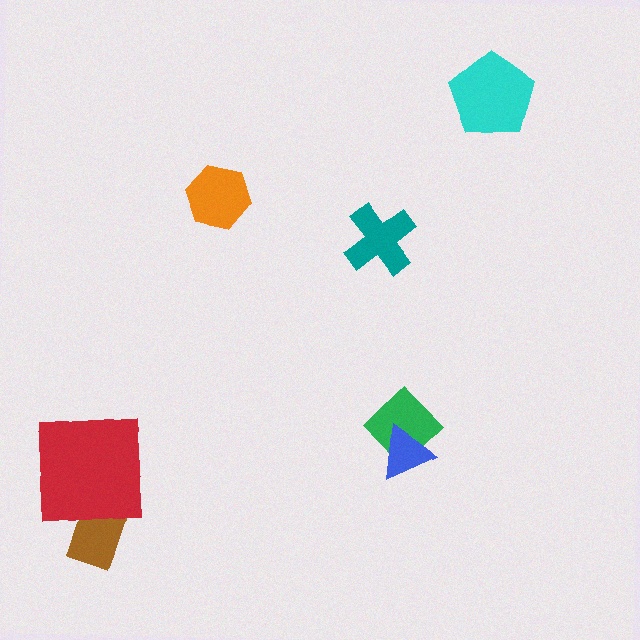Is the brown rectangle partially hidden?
Yes, it is partially covered by another shape.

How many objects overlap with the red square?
1 object overlaps with the red square.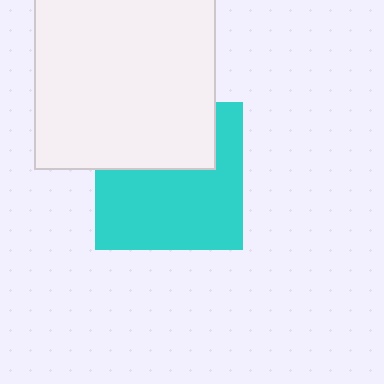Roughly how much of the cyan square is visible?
About half of it is visible (roughly 63%).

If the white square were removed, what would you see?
You would see the complete cyan square.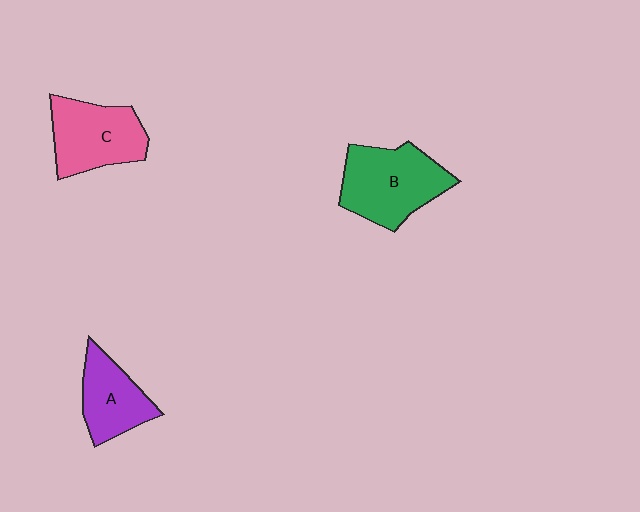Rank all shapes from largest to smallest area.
From largest to smallest: B (green), C (pink), A (purple).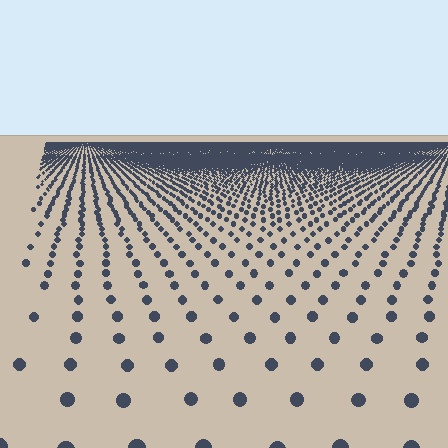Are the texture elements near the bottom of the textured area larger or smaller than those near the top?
Larger. Near the bottom, elements are closer to the viewer and appear at a bigger on-screen size.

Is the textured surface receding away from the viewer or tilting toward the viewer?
The surface is receding away from the viewer. Texture elements get smaller and denser toward the top.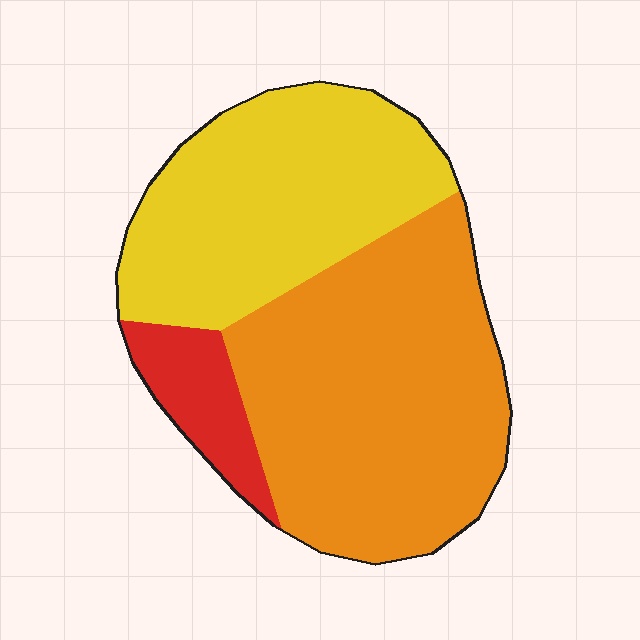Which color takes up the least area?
Red, at roughly 10%.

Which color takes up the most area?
Orange, at roughly 50%.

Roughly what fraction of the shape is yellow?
Yellow takes up between a third and a half of the shape.